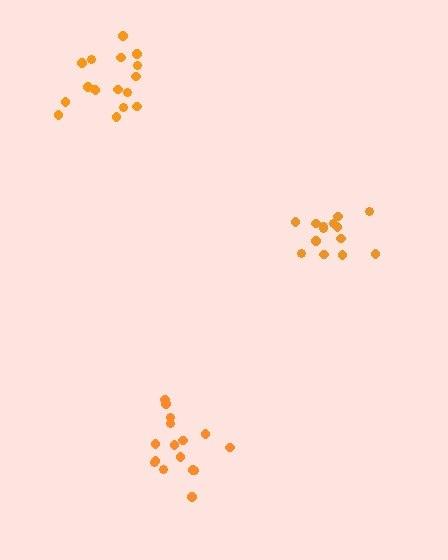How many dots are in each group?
Group 1: 14 dots, Group 2: 17 dots, Group 3: 16 dots (47 total).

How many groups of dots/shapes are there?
There are 3 groups.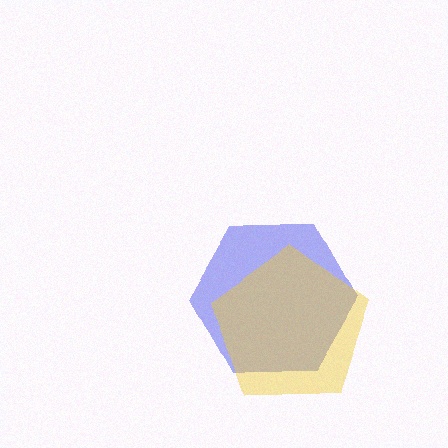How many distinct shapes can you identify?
There are 2 distinct shapes: a blue hexagon, a yellow pentagon.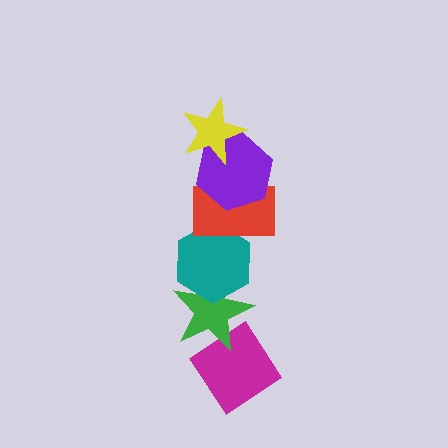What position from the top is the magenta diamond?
The magenta diamond is 6th from the top.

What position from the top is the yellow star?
The yellow star is 1st from the top.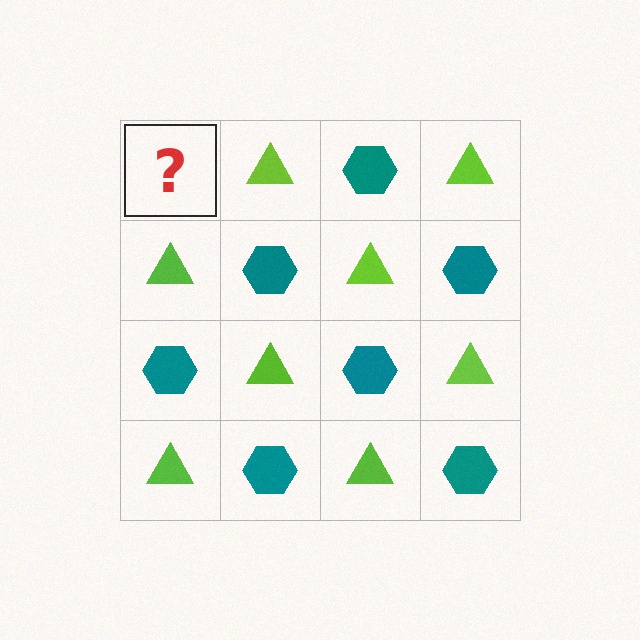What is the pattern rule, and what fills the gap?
The rule is that it alternates teal hexagon and lime triangle in a checkerboard pattern. The gap should be filled with a teal hexagon.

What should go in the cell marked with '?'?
The missing cell should contain a teal hexagon.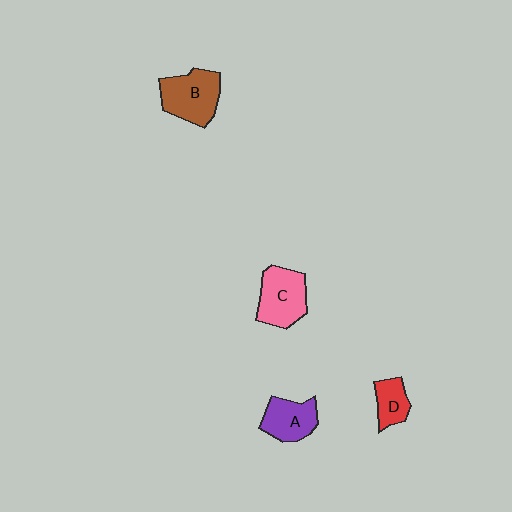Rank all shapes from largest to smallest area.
From largest to smallest: B (brown), C (pink), A (purple), D (red).